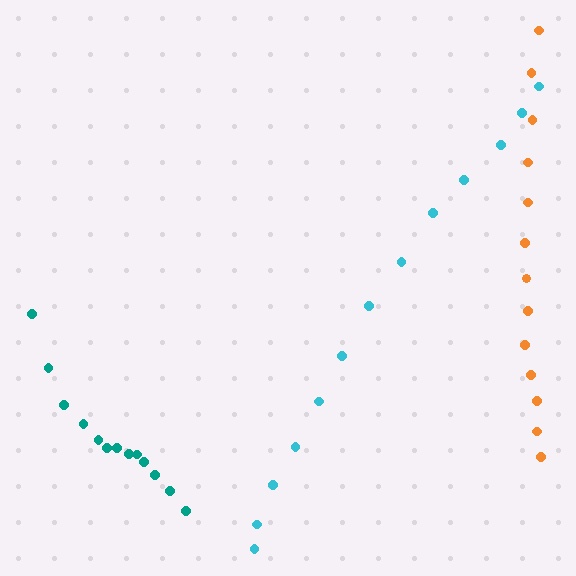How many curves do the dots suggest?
There are 3 distinct paths.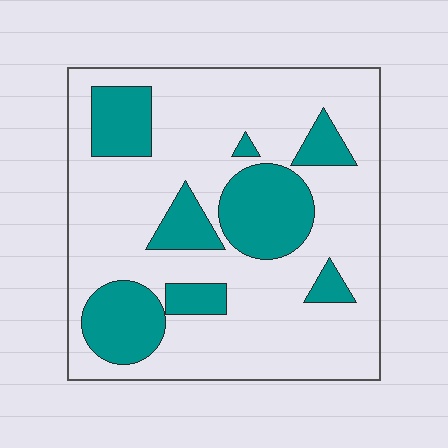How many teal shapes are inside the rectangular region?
8.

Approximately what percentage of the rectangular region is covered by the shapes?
Approximately 25%.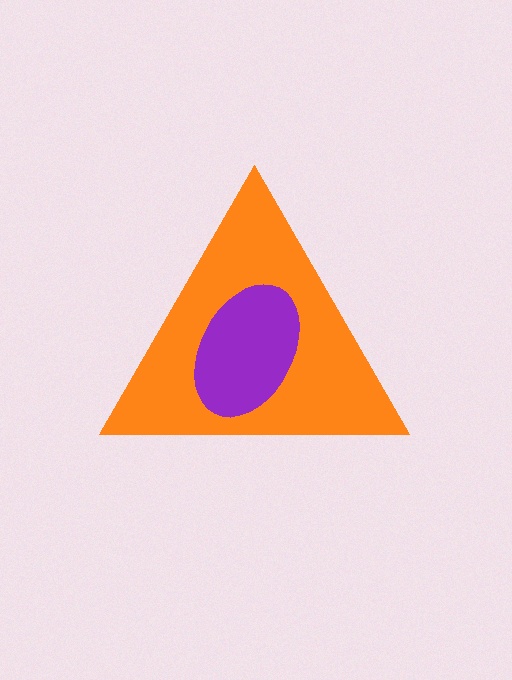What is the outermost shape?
The orange triangle.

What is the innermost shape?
The purple ellipse.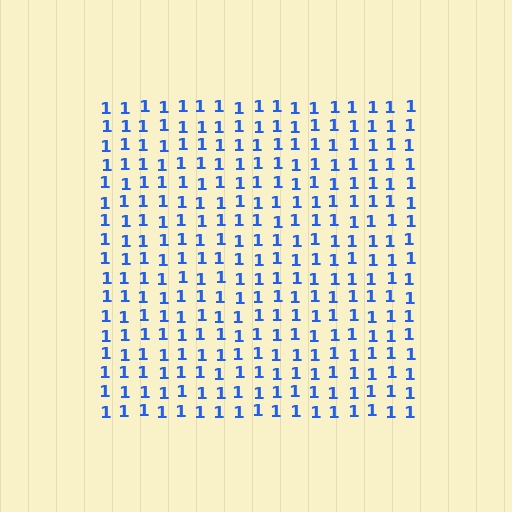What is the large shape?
The large shape is a square.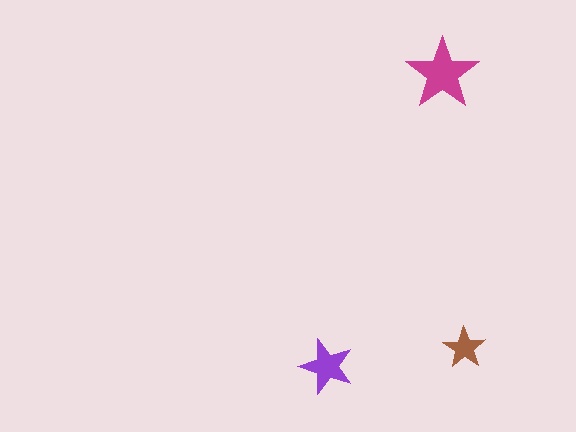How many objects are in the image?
There are 3 objects in the image.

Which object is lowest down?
The purple star is bottommost.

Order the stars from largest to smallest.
the magenta one, the purple one, the brown one.